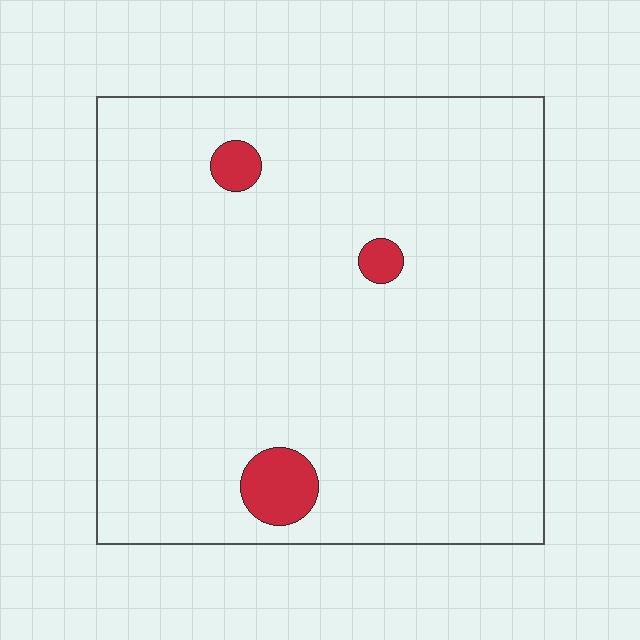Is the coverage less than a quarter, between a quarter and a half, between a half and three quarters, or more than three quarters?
Less than a quarter.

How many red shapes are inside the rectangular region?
3.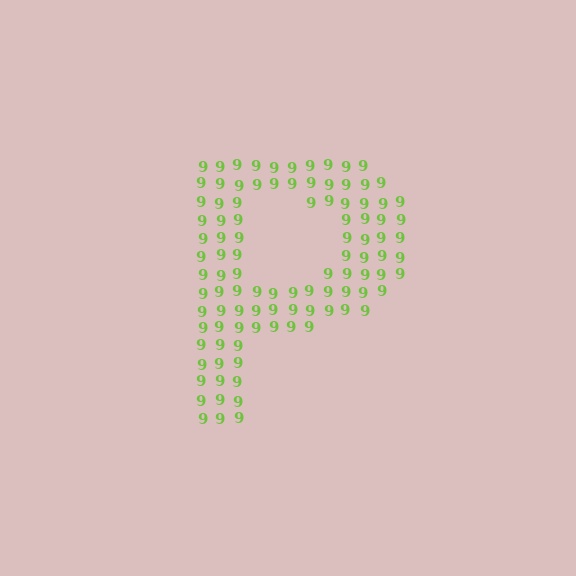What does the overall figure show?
The overall figure shows the letter P.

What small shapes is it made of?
It is made of small digit 9's.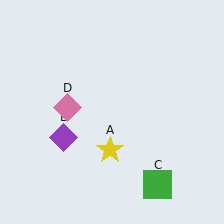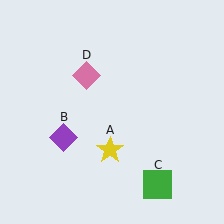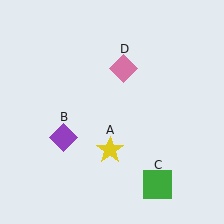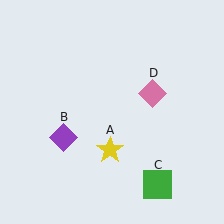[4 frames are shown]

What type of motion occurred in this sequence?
The pink diamond (object D) rotated clockwise around the center of the scene.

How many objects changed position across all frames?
1 object changed position: pink diamond (object D).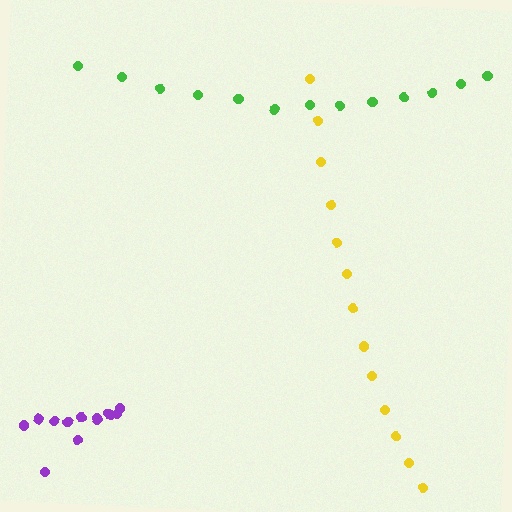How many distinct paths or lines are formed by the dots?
There are 3 distinct paths.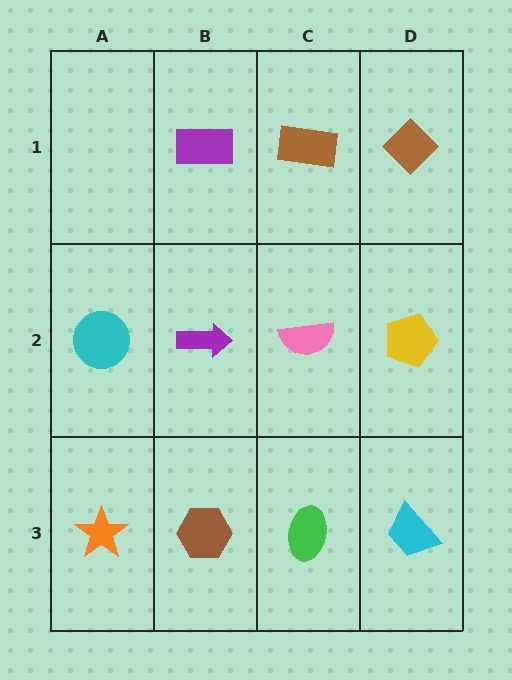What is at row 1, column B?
A purple rectangle.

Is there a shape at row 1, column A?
No, that cell is empty.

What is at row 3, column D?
A cyan trapezoid.